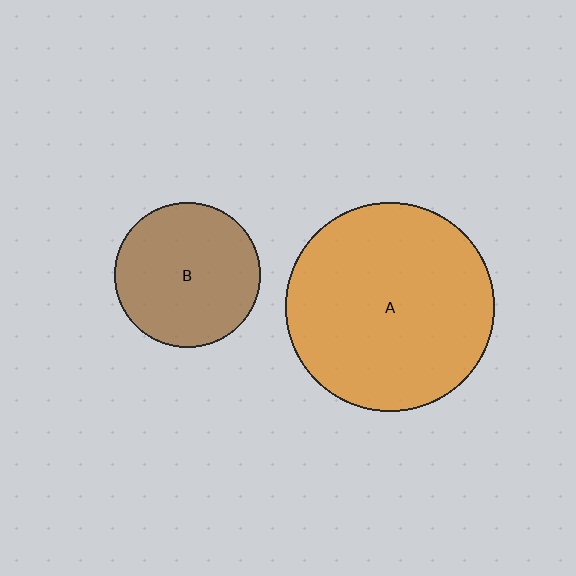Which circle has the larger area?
Circle A (orange).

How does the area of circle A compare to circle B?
Approximately 2.1 times.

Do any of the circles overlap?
No, none of the circles overlap.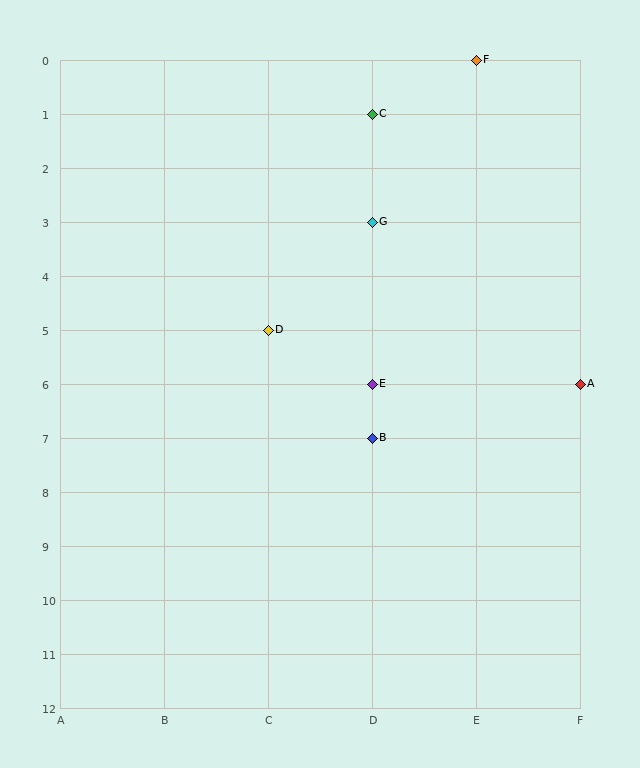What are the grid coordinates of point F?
Point F is at grid coordinates (E, 0).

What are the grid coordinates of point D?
Point D is at grid coordinates (C, 5).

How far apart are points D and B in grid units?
Points D and B are 1 column and 2 rows apart (about 2.2 grid units diagonally).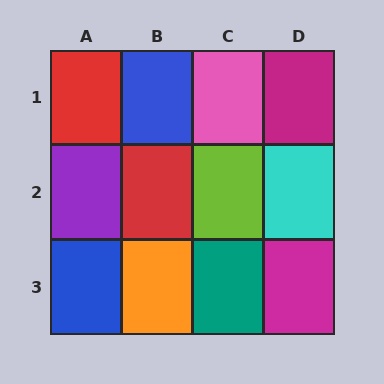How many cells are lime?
1 cell is lime.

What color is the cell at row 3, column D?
Magenta.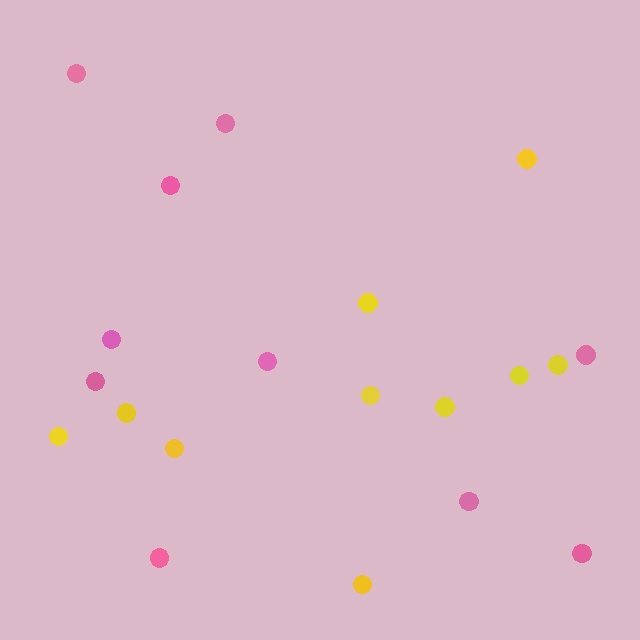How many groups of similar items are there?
There are 2 groups: one group of yellow circles (10) and one group of pink circles (10).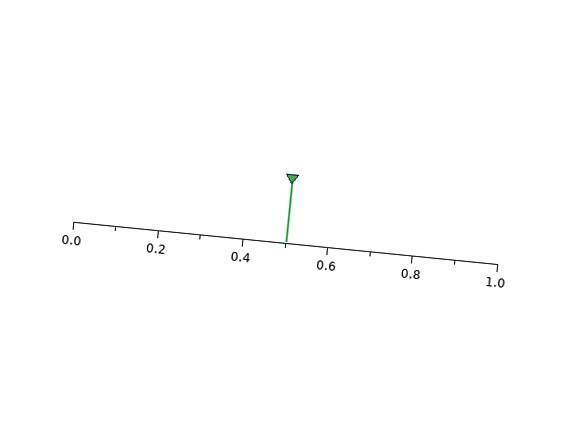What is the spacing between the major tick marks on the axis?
The major ticks are spaced 0.2 apart.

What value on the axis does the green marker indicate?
The marker indicates approximately 0.5.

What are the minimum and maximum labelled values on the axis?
The axis runs from 0.0 to 1.0.